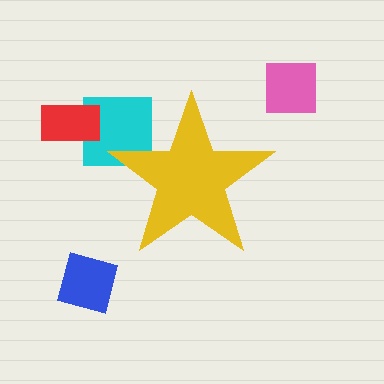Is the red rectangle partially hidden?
No, the red rectangle is fully visible.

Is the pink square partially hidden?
No, the pink square is fully visible.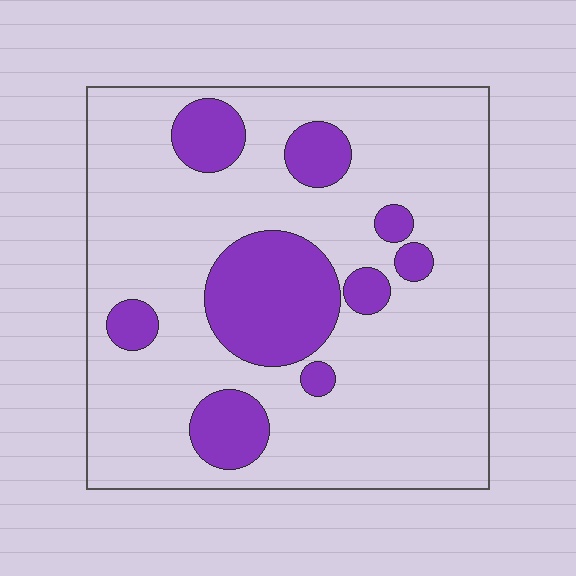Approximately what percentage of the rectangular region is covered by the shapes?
Approximately 20%.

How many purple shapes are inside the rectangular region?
9.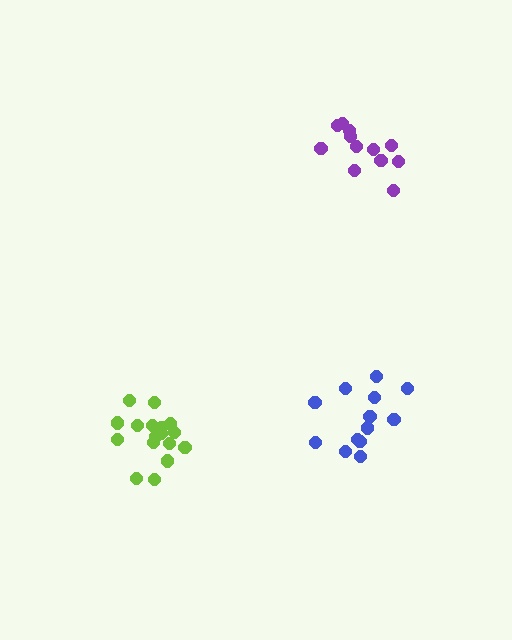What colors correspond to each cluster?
The clusters are colored: purple, lime, blue.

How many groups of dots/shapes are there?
There are 3 groups.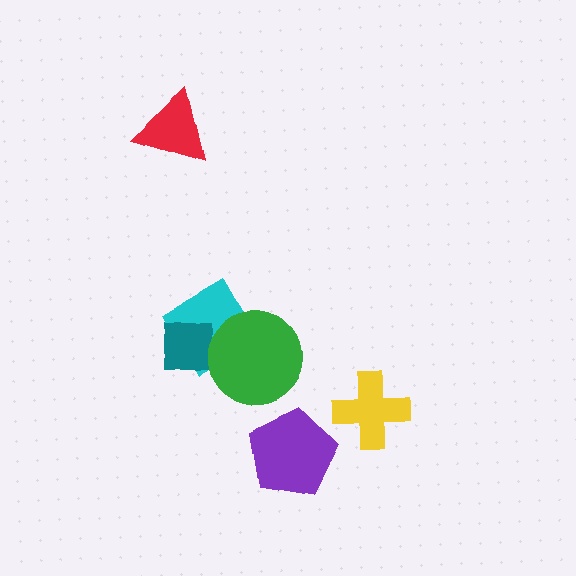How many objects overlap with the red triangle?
0 objects overlap with the red triangle.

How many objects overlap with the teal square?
2 objects overlap with the teal square.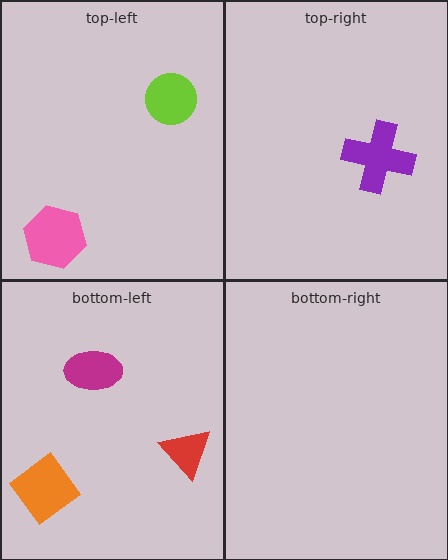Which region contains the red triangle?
The bottom-left region.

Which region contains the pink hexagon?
The top-left region.